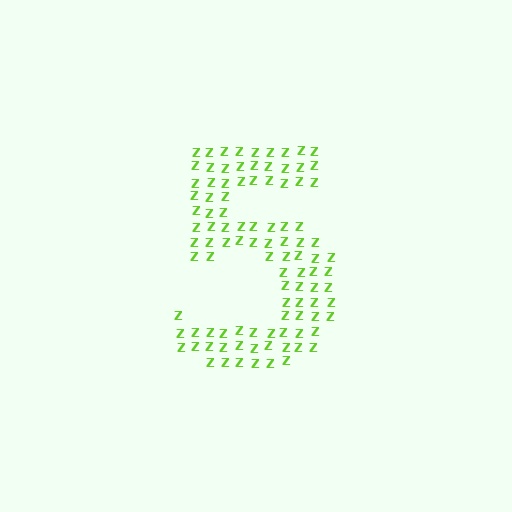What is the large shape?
The large shape is the digit 5.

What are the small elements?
The small elements are letter Z's.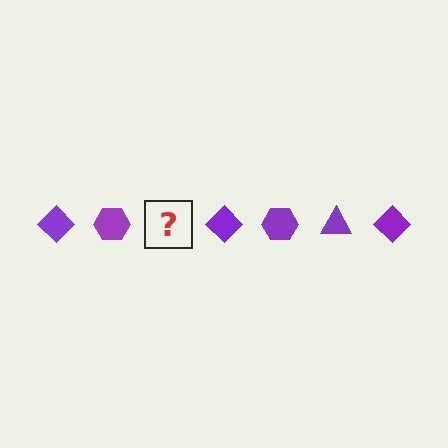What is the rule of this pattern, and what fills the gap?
The rule is that the pattern cycles through diamond, hexagon, triangle shapes in purple. The gap should be filled with a purple triangle.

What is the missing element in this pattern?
The missing element is a purple triangle.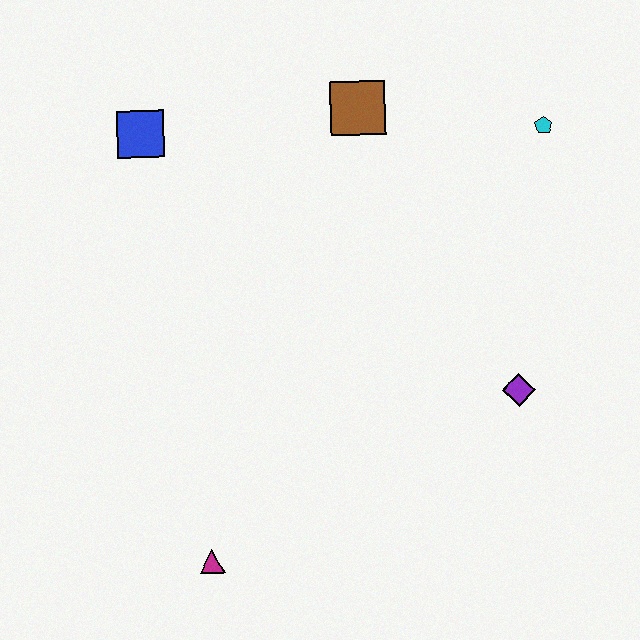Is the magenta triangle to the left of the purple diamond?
Yes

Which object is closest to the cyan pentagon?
The brown square is closest to the cyan pentagon.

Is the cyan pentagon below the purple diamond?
No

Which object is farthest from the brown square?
The magenta triangle is farthest from the brown square.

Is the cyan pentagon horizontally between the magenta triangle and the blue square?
No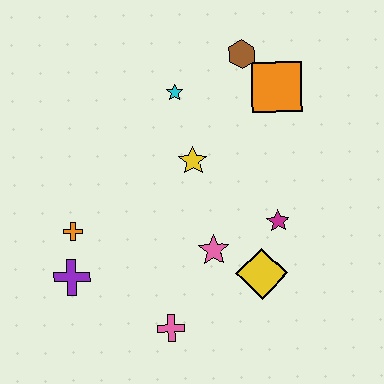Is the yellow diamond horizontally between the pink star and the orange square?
Yes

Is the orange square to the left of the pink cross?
No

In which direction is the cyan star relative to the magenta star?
The cyan star is above the magenta star.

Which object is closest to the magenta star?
The yellow diamond is closest to the magenta star.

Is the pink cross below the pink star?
Yes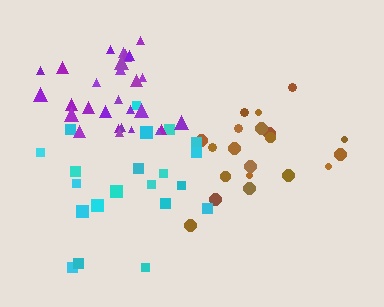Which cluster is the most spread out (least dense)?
Cyan.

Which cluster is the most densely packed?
Purple.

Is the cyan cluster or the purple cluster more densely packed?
Purple.